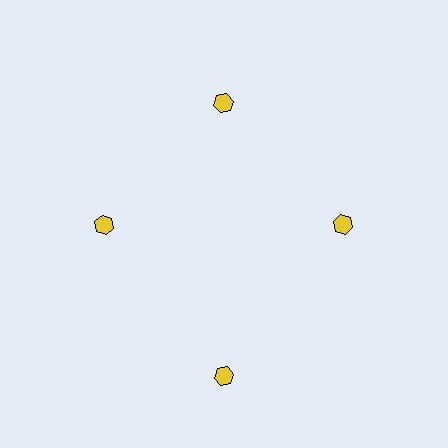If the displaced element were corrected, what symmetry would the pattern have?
It would have 4-fold rotational symmetry — the pattern would map onto itself every 90 degrees.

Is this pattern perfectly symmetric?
No. The 4 yellow hexagons are arranged in a ring, but one element near the 6 o'clock position is pushed outward from the center, breaking the 4-fold rotational symmetry.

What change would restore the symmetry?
The symmetry would be restored by moving it inward, back onto the ring so that all 4 hexagons sit at equal angles and equal distance from the center.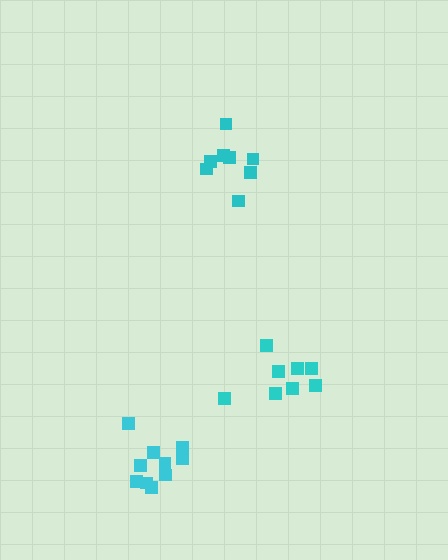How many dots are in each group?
Group 1: 8 dots, Group 2: 10 dots, Group 3: 8 dots (26 total).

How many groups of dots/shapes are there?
There are 3 groups.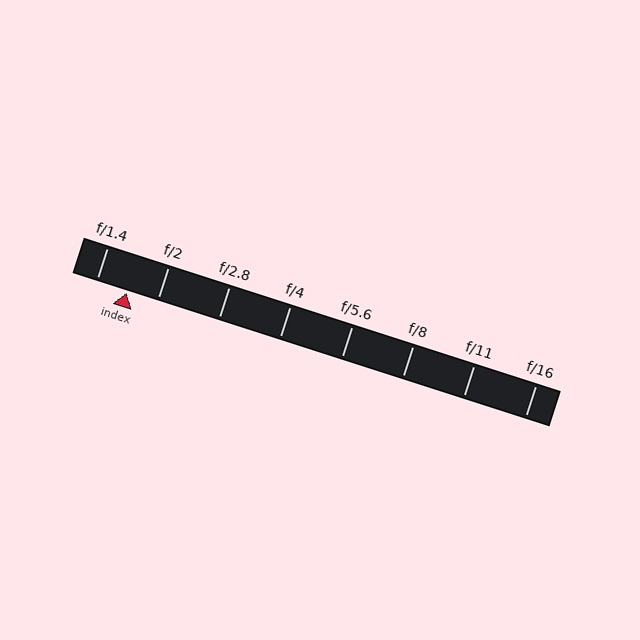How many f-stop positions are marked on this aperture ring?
There are 8 f-stop positions marked.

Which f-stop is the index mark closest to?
The index mark is closest to f/2.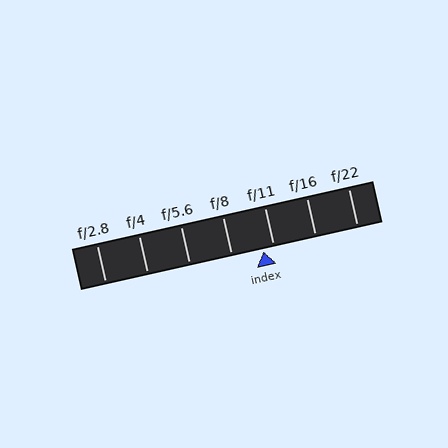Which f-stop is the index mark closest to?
The index mark is closest to f/11.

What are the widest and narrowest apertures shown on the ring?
The widest aperture shown is f/2.8 and the narrowest is f/22.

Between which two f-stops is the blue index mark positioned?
The index mark is between f/8 and f/11.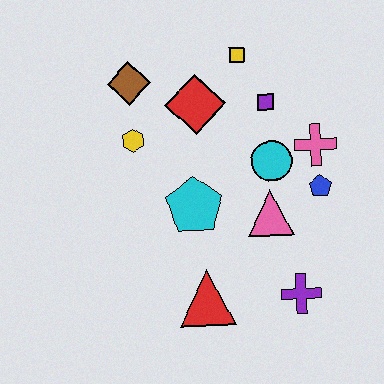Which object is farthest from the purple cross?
The brown diamond is farthest from the purple cross.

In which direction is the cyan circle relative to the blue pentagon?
The cyan circle is to the left of the blue pentagon.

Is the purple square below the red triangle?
No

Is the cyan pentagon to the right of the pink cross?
No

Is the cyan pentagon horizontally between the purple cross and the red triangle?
No